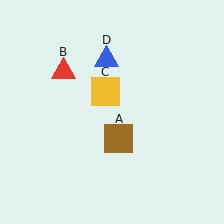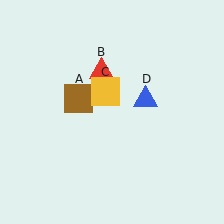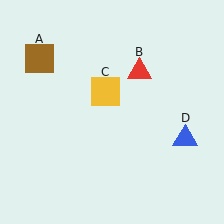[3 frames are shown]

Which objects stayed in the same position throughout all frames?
Yellow square (object C) remained stationary.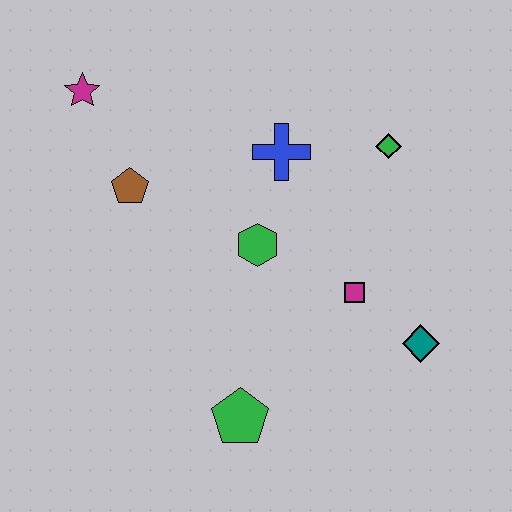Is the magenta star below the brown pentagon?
No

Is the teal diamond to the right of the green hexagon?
Yes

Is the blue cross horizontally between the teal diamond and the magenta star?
Yes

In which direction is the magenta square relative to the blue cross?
The magenta square is below the blue cross.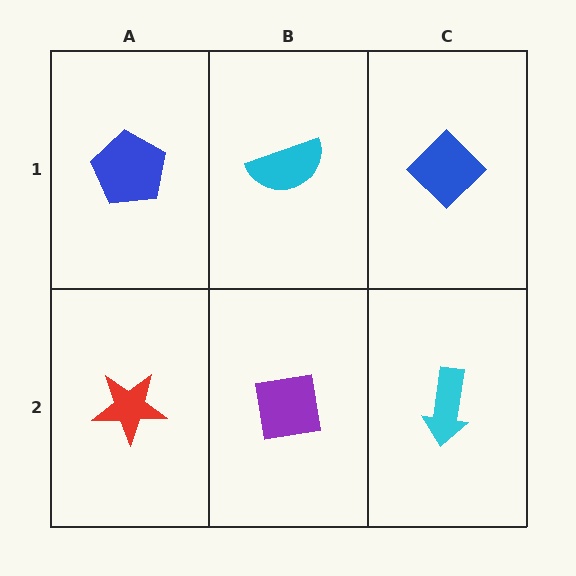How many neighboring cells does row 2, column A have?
2.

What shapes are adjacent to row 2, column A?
A blue pentagon (row 1, column A), a purple square (row 2, column B).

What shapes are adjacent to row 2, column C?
A blue diamond (row 1, column C), a purple square (row 2, column B).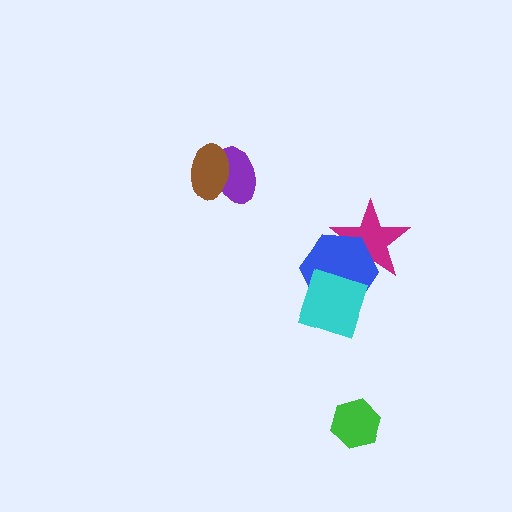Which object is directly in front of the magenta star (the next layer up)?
The blue hexagon is directly in front of the magenta star.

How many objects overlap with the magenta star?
2 objects overlap with the magenta star.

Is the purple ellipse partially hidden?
Yes, it is partially covered by another shape.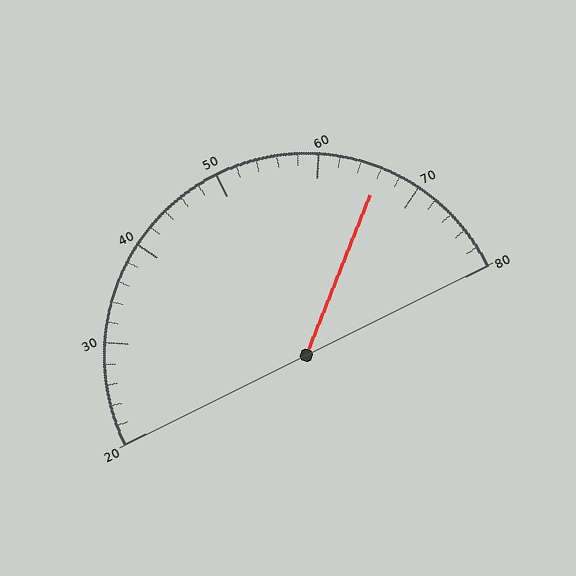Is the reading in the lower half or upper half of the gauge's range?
The reading is in the upper half of the range (20 to 80).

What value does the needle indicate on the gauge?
The needle indicates approximately 66.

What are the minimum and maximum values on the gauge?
The gauge ranges from 20 to 80.